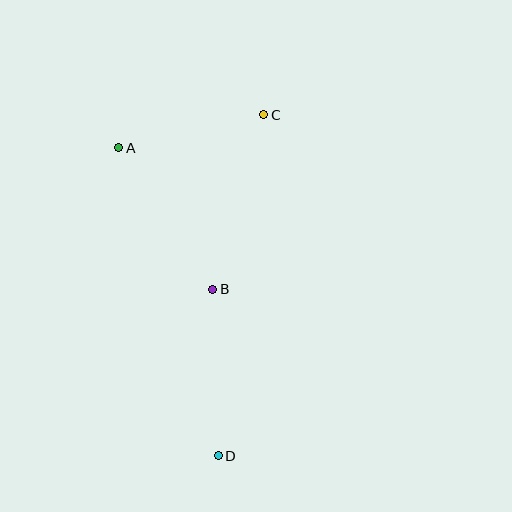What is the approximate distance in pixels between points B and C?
The distance between B and C is approximately 182 pixels.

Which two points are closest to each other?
Points A and C are closest to each other.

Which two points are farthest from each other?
Points C and D are farthest from each other.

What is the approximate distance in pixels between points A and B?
The distance between A and B is approximately 170 pixels.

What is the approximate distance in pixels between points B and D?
The distance between B and D is approximately 167 pixels.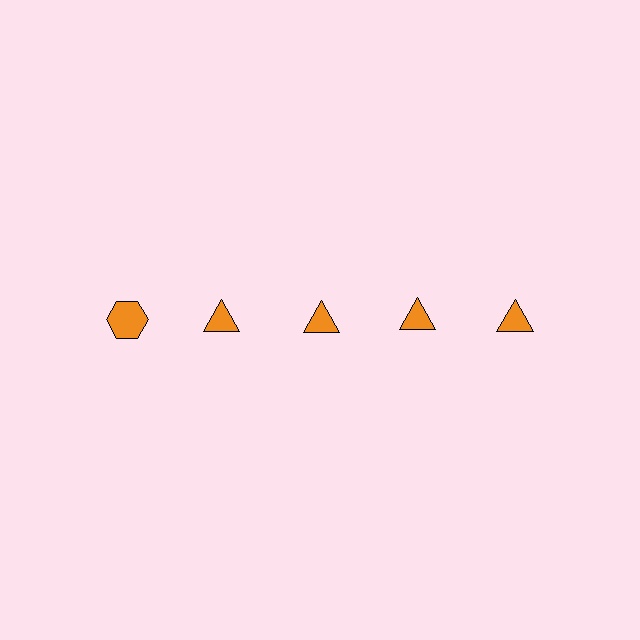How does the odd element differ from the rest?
It has a different shape: hexagon instead of triangle.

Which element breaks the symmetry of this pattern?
The orange hexagon in the top row, leftmost column breaks the symmetry. All other shapes are orange triangles.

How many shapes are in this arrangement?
There are 5 shapes arranged in a grid pattern.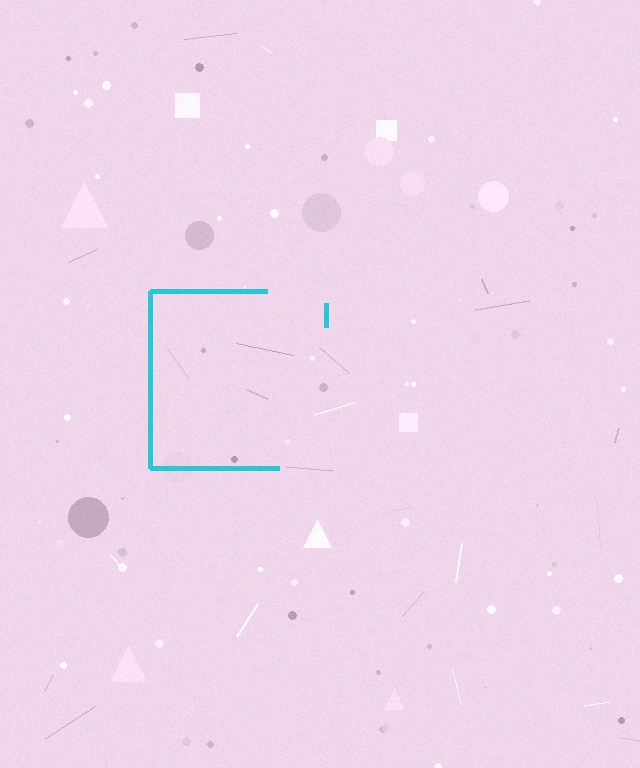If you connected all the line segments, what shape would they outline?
They would outline a square.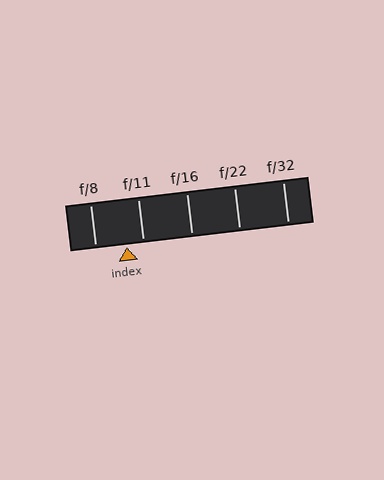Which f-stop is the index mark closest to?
The index mark is closest to f/11.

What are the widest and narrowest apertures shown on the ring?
The widest aperture shown is f/8 and the narrowest is f/32.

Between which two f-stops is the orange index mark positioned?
The index mark is between f/8 and f/11.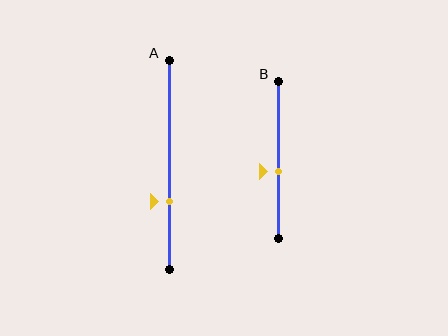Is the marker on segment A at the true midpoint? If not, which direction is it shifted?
No, the marker on segment A is shifted downward by about 18% of the segment length.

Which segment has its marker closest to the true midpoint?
Segment B has its marker closest to the true midpoint.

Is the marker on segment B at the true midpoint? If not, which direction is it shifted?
No, the marker on segment B is shifted downward by about 7% of the segment length.